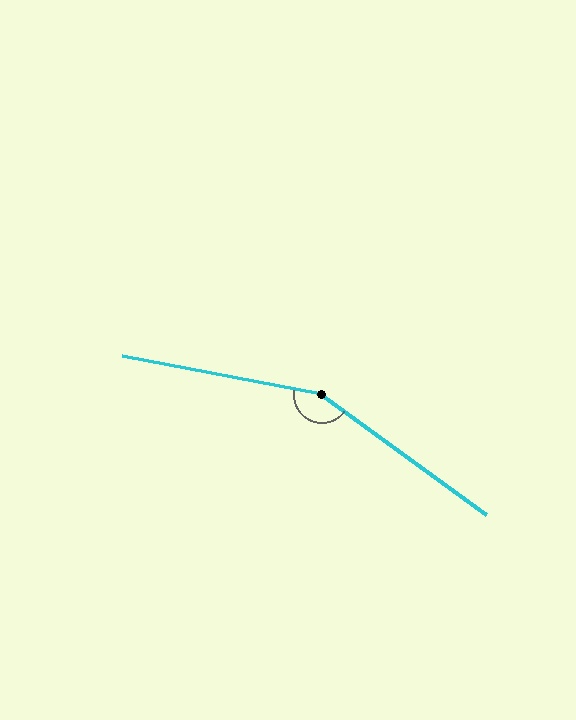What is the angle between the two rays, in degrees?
Approximately 155 degrees.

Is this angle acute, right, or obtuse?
It is obtuse.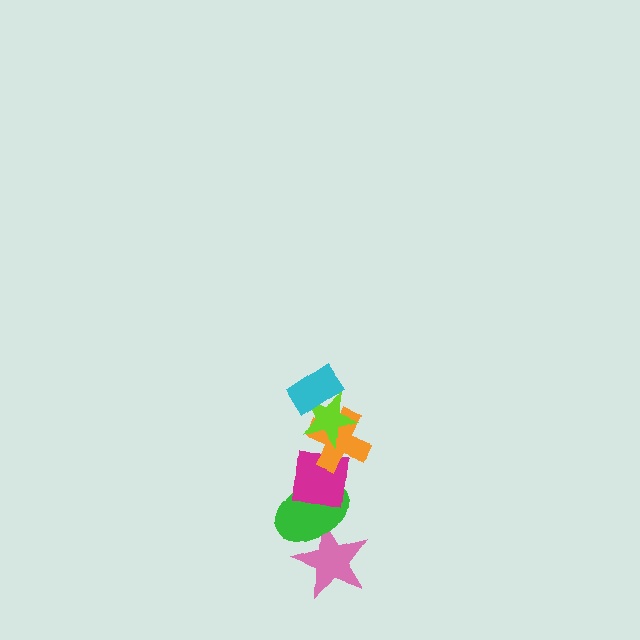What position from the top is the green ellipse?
The green ellipse is 5th from the top.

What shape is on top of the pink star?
The green ellipse is on top of the pink star.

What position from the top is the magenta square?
The magenta square is 4th from the top.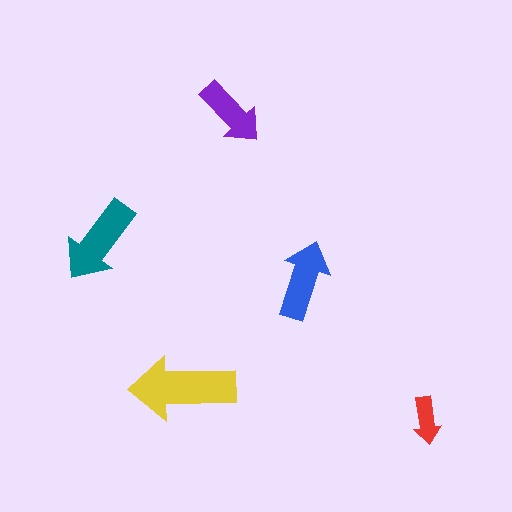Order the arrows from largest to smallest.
the yellow one, the teal one, the blue one, the purple one, the red one.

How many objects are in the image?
There are 5 objects in the image.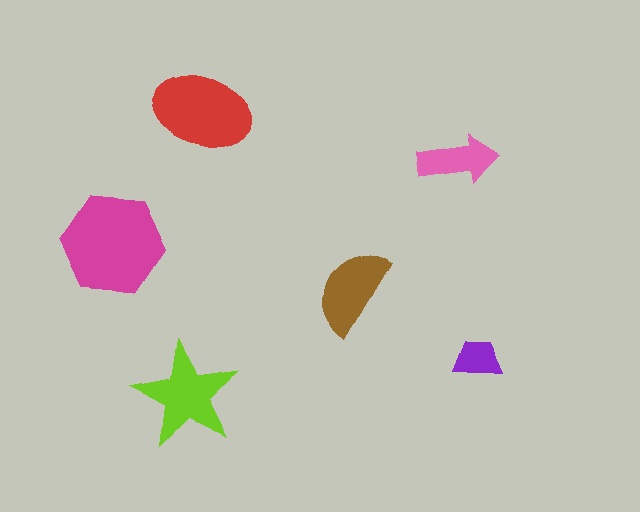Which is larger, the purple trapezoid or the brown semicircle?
The brown semicircle.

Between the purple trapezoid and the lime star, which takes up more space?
The lime star.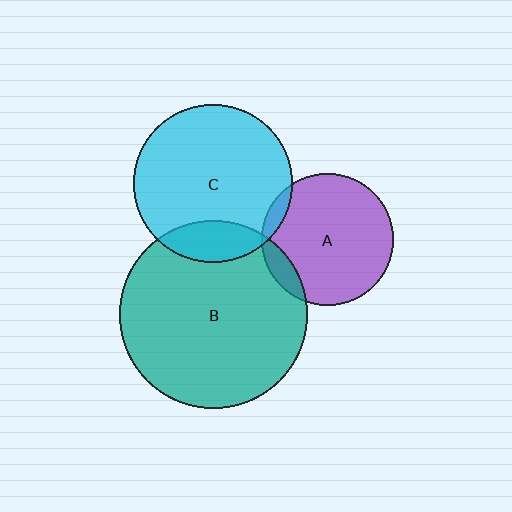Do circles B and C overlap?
Yes.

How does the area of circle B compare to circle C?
Approximately 1.4 times.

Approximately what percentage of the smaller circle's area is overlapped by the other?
Approximately 15%.